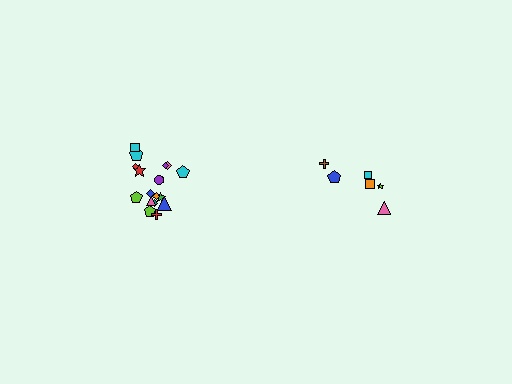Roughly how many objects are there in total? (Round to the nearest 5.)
Roughly 25 objects in total.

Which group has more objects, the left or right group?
The left group.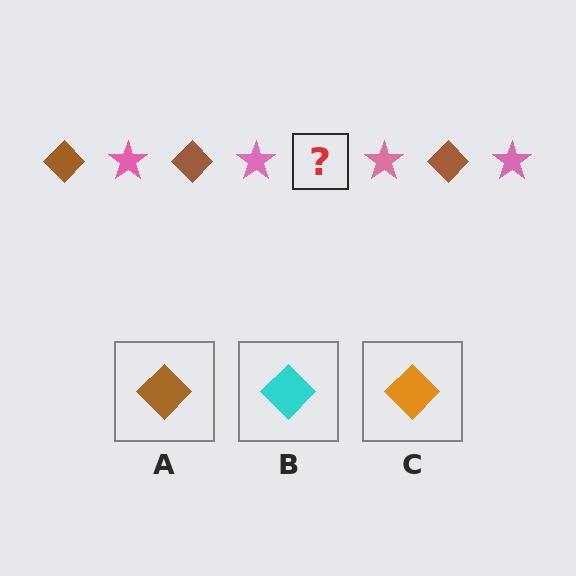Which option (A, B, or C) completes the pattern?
A.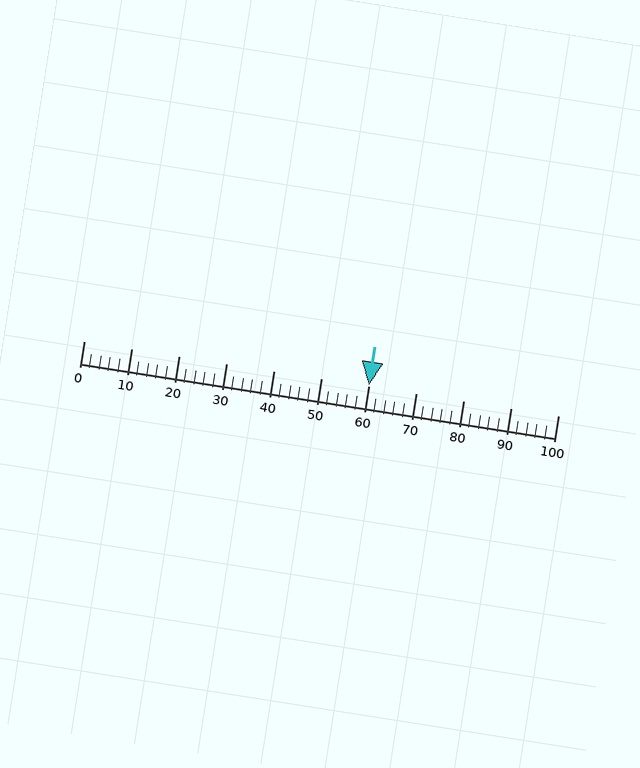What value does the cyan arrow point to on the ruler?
The cyan arrow points to approximately 60.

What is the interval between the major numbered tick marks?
The major tick marks are spaced 10 units apart.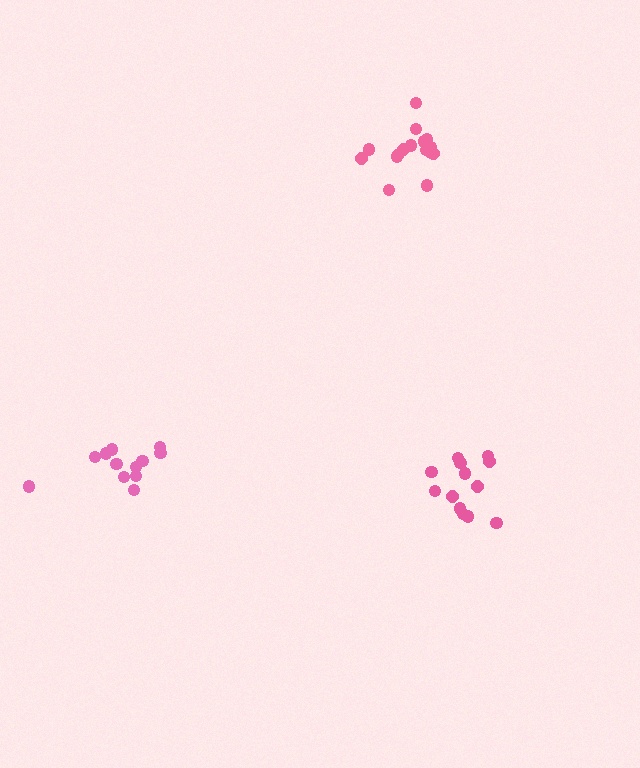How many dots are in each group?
Group 1: 16 dots, Group 2: 13 dots, Group 3: 12 dots (41 total).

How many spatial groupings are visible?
There are 3 spatial groupings.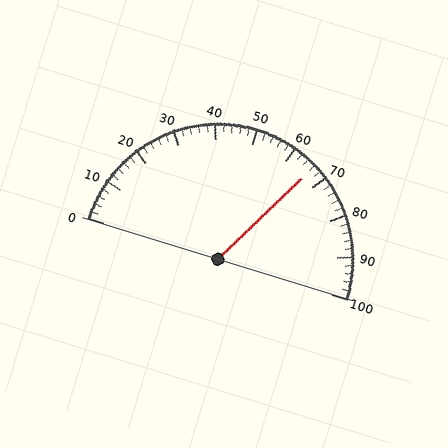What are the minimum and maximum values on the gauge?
The gauge ranges from 0 to 100.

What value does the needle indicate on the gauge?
The needle indicates approximately 66.